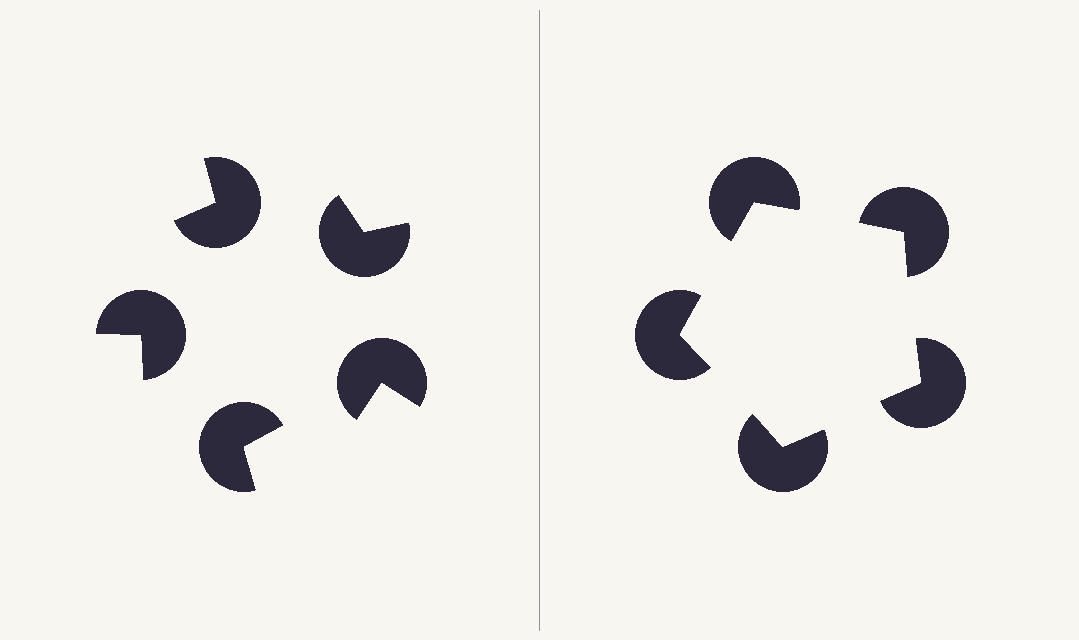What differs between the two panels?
The pac-man discs are positioned identically on both sides; only the wedge orientations differ. On the right they align to a pentagon; on the left they are misaligned.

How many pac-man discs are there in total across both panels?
10 — 5 on each side.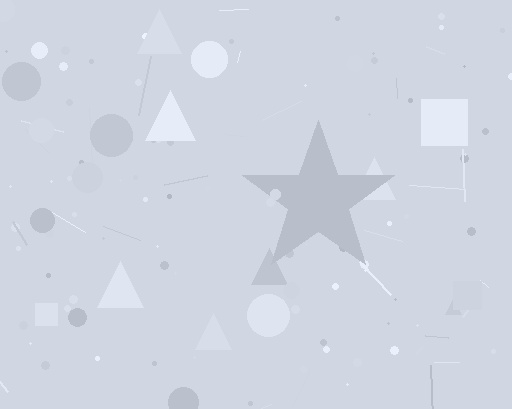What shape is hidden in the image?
A star is hidden in the image.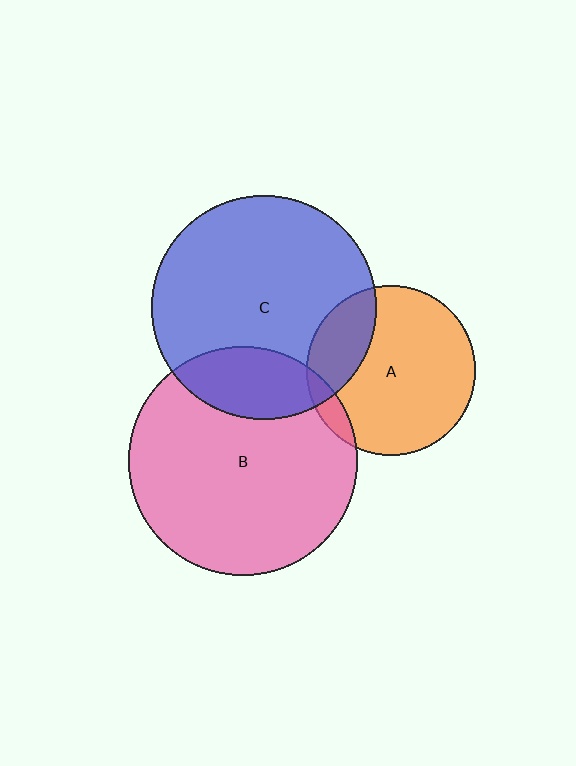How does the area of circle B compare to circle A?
Approximately 1.8 times.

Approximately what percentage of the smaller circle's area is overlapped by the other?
Approximately 10%.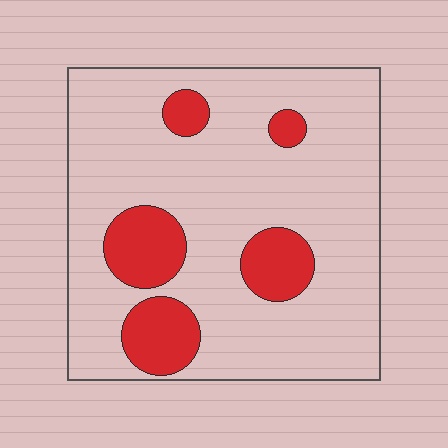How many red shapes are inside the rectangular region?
5.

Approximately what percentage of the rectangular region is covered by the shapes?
Approximately 20%.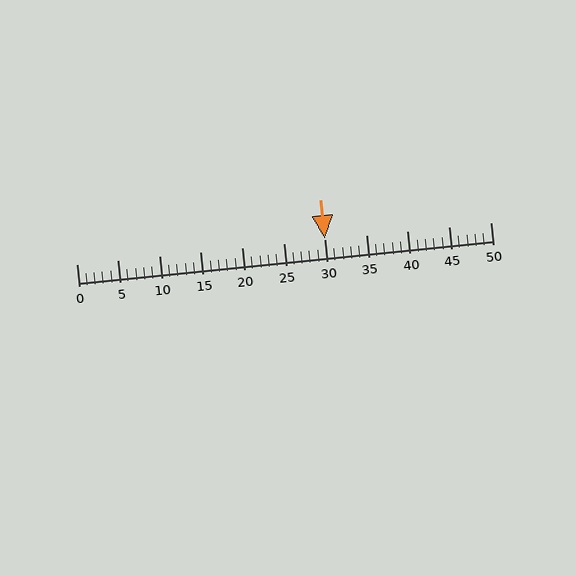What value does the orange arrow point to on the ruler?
The orange arrow points to approximately 30.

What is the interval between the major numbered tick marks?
The major tick marks are spaced 5 units apart.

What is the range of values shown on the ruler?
The ruler shows values from 0 to 50.